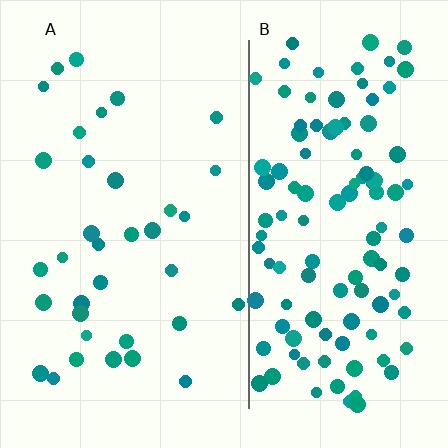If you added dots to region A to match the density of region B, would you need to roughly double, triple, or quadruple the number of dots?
Approximately triple.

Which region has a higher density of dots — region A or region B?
B (the right).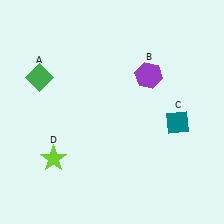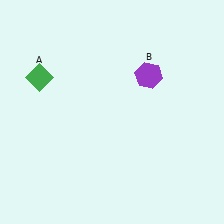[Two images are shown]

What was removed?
The lime star (D), the teal diamond (C) were removed in Image 2.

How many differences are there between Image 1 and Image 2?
There are 2 differences between the two images.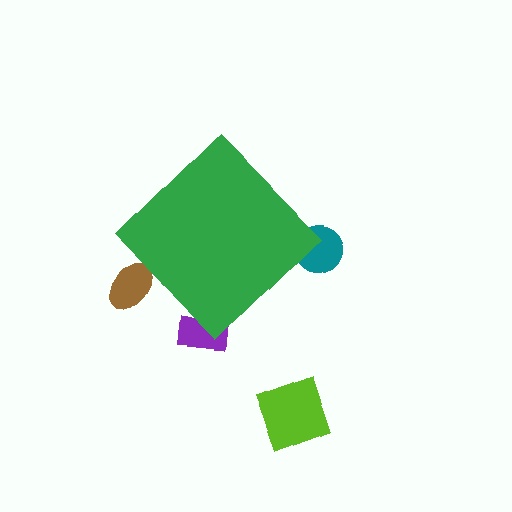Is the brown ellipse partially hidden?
Yes, the brown ellipse is partially hidden behind the green diamond.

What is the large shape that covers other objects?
A green diamond.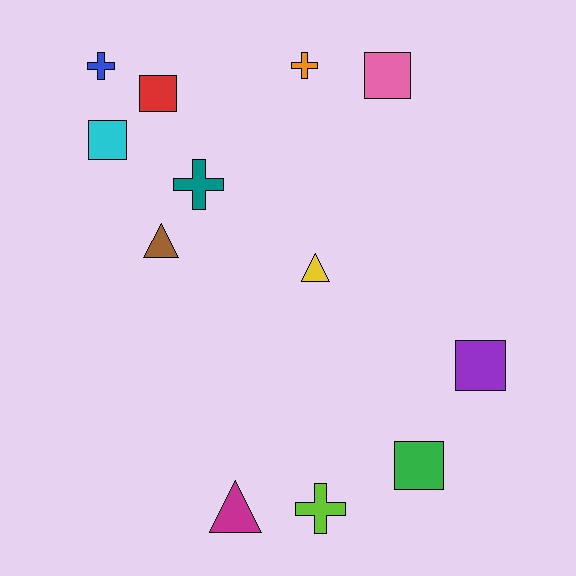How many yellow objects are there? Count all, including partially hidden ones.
There is 1 yellow object.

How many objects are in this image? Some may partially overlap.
There are 12 objects.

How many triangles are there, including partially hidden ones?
There are 3 triangles.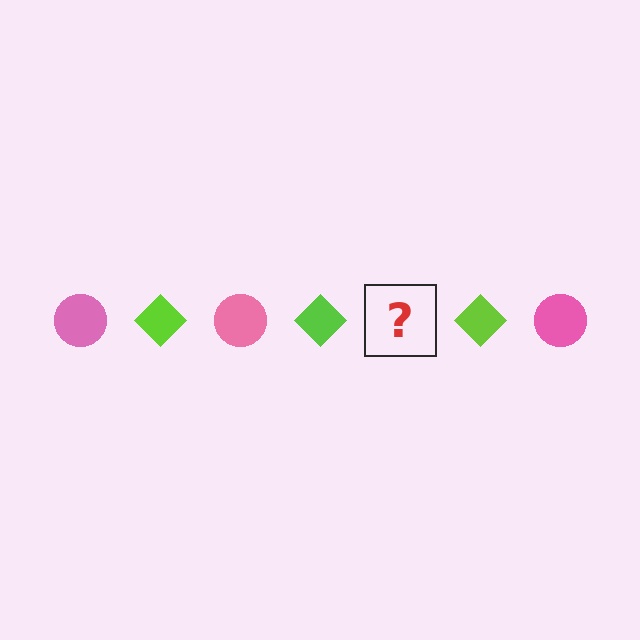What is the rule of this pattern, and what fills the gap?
The rule is that the pattern alternates between pink circle and lime diamond. The gap should be filled with a pink circle.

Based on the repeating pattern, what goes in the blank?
The blank should be a pink circle.